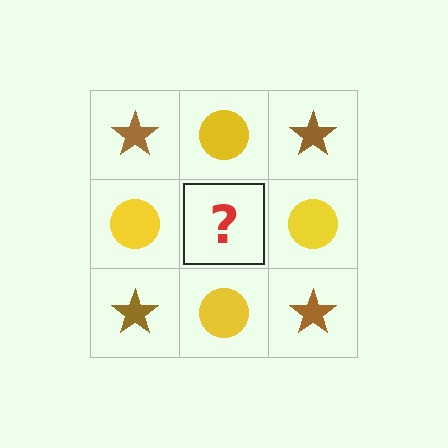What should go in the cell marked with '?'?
The missing cell should contain a brown star.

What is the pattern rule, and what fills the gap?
The rule is that it alternates brown star and yellow circle in a checkerboard pattern. The gap should be filled with a brown star.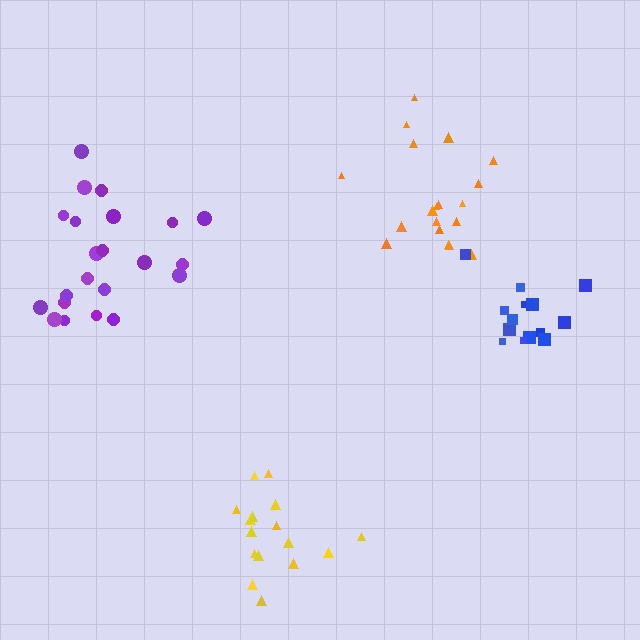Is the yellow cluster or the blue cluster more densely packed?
Blue.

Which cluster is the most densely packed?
Blue.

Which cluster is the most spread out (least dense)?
Orange.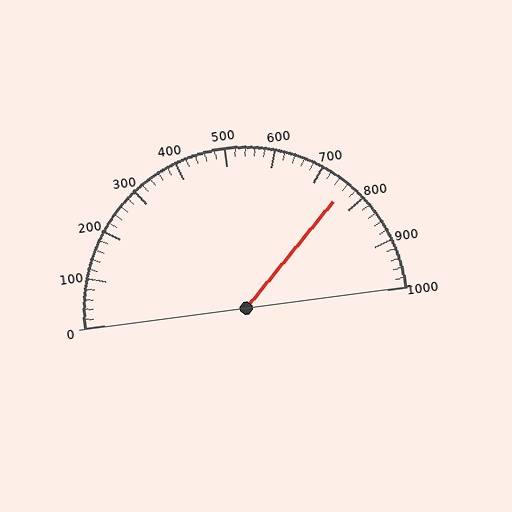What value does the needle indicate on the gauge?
The needle indicates approximately 760.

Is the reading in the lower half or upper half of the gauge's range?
The reading is in the upper half of the range (0 to 1000).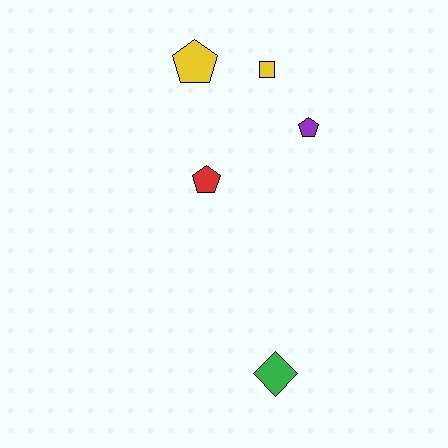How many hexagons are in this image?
There are no hexagons.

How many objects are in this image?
There are 5 objects.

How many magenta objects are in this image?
There are no magenta objects.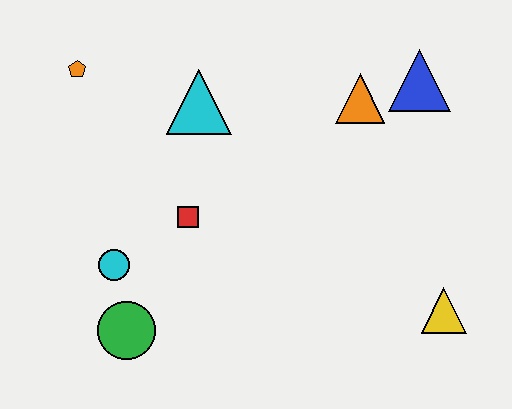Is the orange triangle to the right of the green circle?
Yes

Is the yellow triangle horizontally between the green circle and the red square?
No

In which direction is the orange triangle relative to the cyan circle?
The orange triangle is to the right of the cyan circle.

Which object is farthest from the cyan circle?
The blue triangle is farthest from the cyan circle.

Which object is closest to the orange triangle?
The blue triangle is closest to the orange triangle.